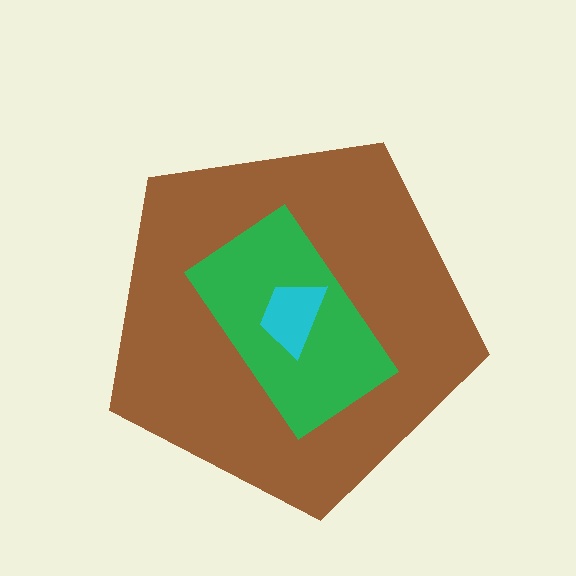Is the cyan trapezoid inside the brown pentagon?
Yes.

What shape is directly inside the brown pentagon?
The green rectangle.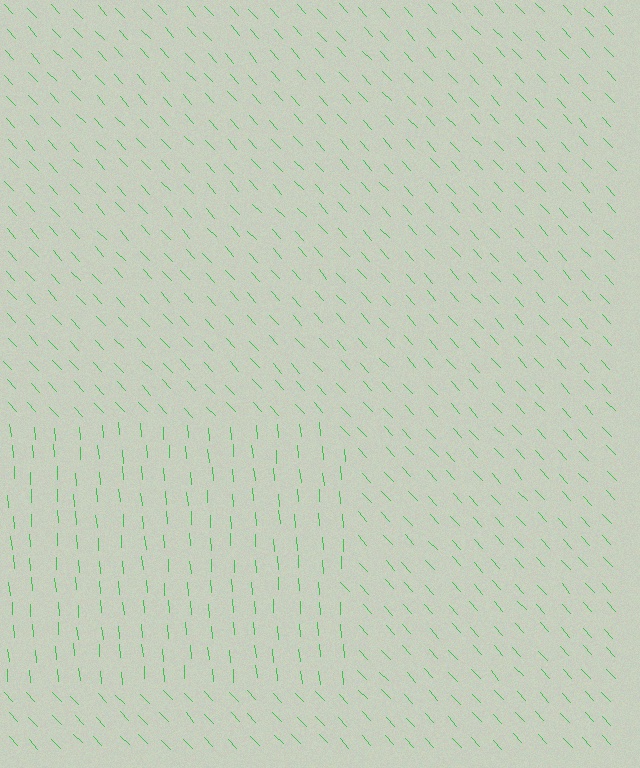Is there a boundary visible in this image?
Yes, there is a texture boundary formed by a change in line orientation.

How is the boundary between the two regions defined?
The boundary is defined purely by a change in line orientation (approximately 38 degrees difference). All lines are the same color and thickness.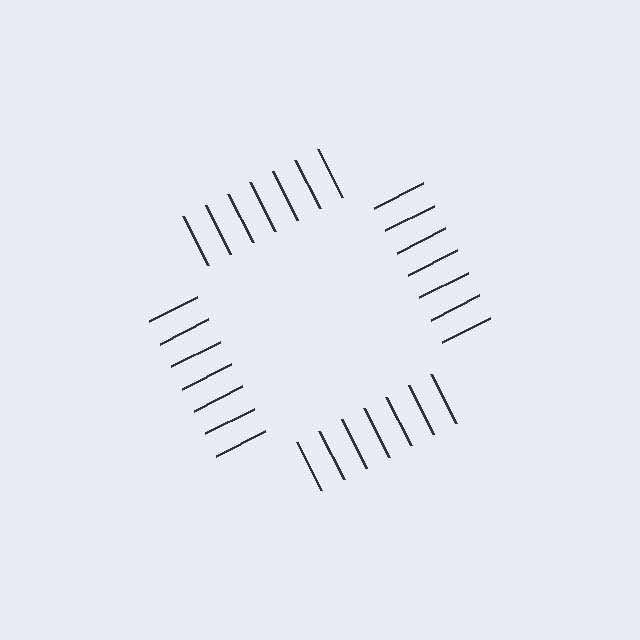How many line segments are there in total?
28 — 7 along each of the 4 edges.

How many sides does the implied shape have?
4 sides — the line-ends trace a square.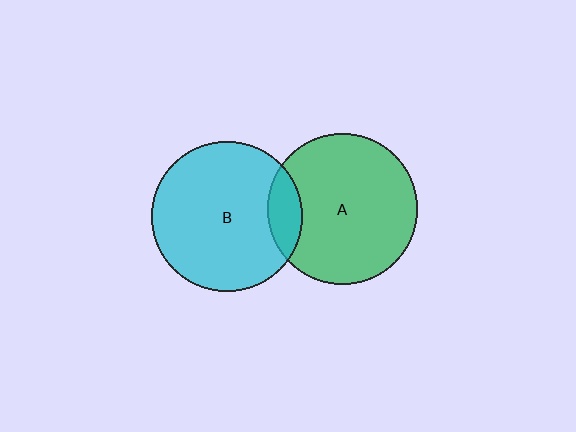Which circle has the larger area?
Circle A (green).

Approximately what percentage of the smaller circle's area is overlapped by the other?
Approximately 15%.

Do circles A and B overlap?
Yes.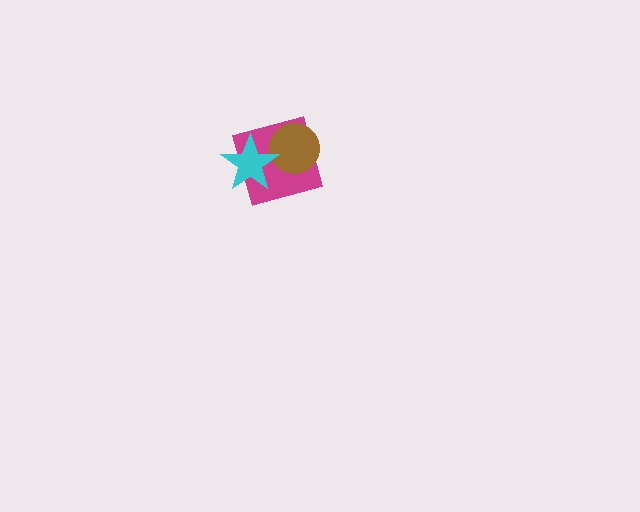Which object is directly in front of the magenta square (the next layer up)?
The brown circle is directly in front of the magenta square.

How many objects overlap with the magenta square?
2 objects overlap with the magenta square.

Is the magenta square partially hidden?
Yes, it is partially covered by another shape.